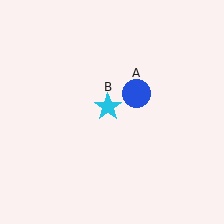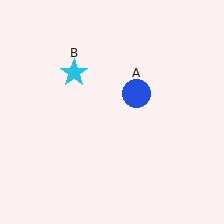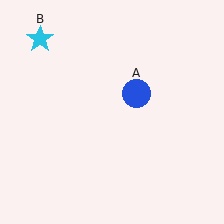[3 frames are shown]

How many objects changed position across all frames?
1 object changed position: cyan star (object B).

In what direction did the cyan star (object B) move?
The cyan star (object B) moved up and to the left.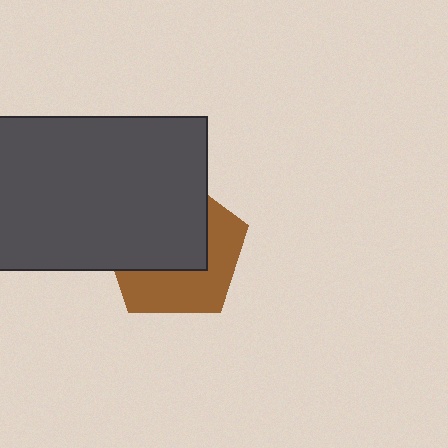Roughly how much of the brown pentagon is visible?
A small part of it is visible (roughly 45%).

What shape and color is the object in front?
The object in front is a dark gray rectangle.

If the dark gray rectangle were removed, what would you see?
You would see the complete brown pentagon.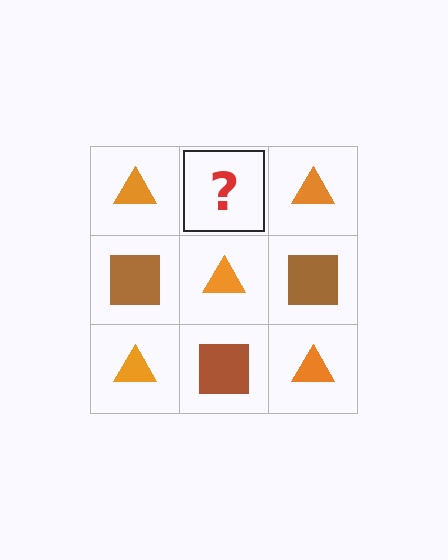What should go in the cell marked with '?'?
The missing cell should contain a brown square.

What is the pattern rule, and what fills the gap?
The rule is that it alternates orange triangle and brown square in a checkerboard pattern. The gap should be filled with a brown square.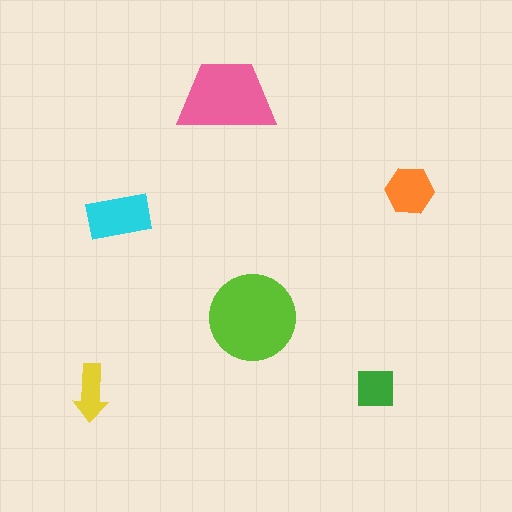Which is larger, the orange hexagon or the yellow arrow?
The orange hexagon.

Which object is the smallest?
The yellow arrow.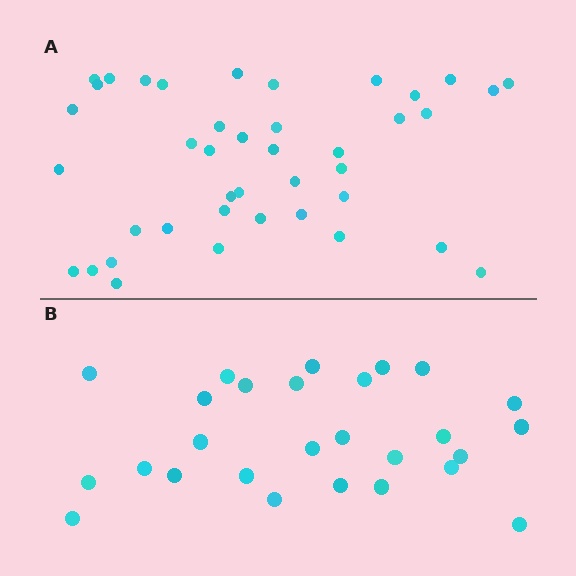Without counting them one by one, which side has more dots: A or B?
Region A (the top region) has more dots.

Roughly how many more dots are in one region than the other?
Region A has approximately 15 more dots than region B.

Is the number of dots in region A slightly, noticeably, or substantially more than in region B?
Region A has substantially more. The ratio is roughly 1.5 to 1.